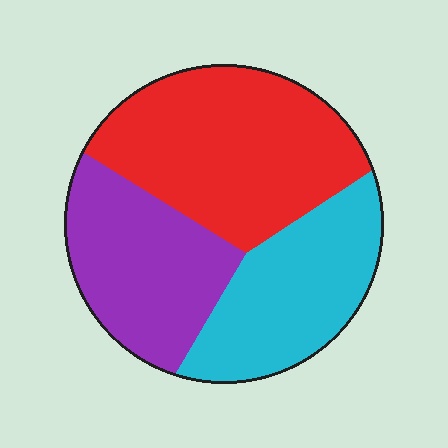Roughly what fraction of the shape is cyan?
Cyan covers around 30% of the shape.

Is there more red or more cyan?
Red.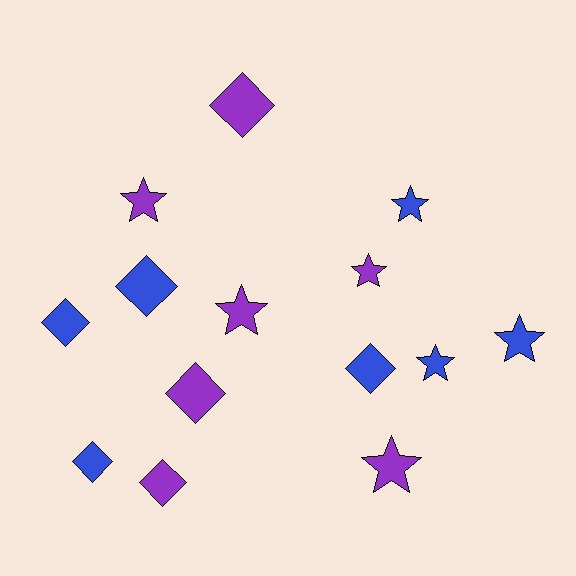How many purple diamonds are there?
There are 3 purple diamonds.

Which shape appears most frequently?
Star, with 7 objects.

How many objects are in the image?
There are 14 objects.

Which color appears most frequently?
Blue, with 7 objects.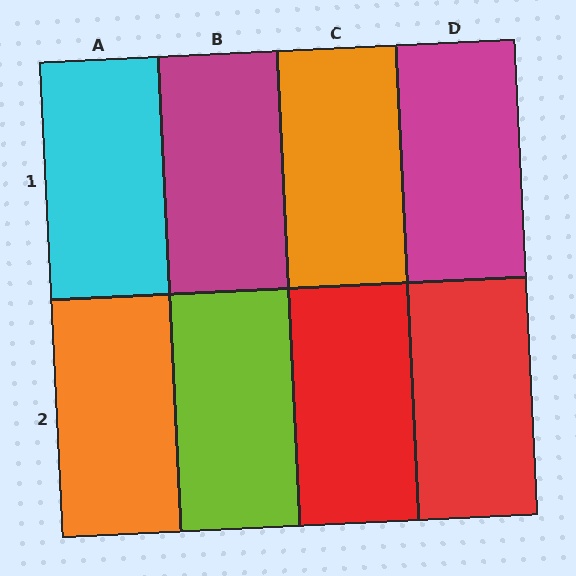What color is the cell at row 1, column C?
Orange.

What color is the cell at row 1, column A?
Cyan.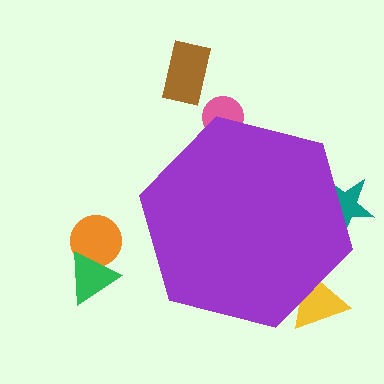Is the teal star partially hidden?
Yes, the teal star is partially hidden behind the purple hexagon.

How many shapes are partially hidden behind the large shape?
3 shapes are partially hidden.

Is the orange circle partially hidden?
No, the orange circle is fully visible.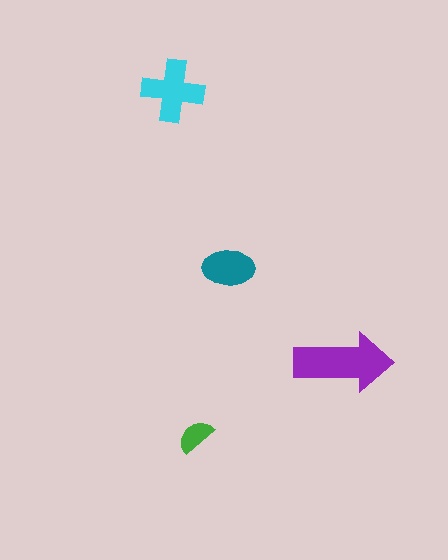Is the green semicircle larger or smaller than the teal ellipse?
Smaller.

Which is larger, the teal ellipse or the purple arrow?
The purple arrow.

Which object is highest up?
The cyan cross is topmost.